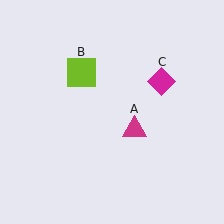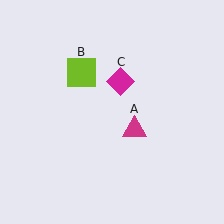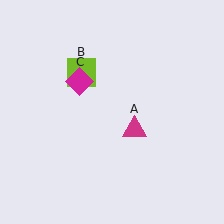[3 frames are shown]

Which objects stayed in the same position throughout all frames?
Magenta triangle (object A) and lime square (object B) remained stationary.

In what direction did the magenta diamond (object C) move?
The magenta diamond (object C) moved left.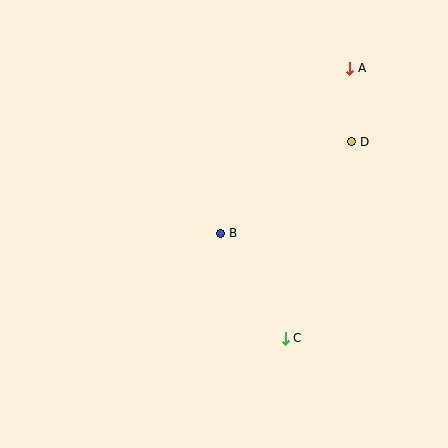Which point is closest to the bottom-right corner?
Point C is closest to the bottom-right corner.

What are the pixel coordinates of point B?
Point B is at (221, 233).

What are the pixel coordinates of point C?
Point C is at (285, 338).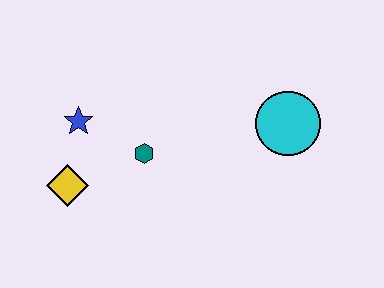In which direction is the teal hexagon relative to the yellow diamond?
The teal hexagon is to the right of the yellow diamond.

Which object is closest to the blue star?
The yellow diamond is closest to the blue star.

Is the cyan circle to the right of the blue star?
Yes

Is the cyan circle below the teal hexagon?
No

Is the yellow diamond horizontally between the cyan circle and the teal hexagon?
No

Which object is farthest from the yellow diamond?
The cyan circle is farthest from the yellow diamond.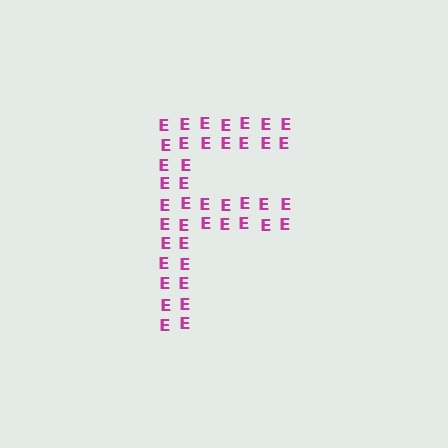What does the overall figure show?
The overall figure shows the letter F.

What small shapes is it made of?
It is made of small letter E's.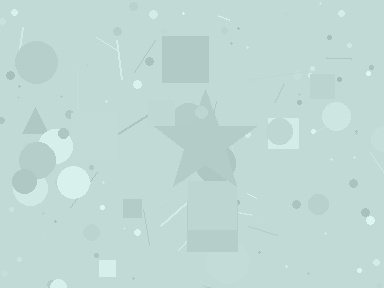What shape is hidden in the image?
A star is hidden in the image.